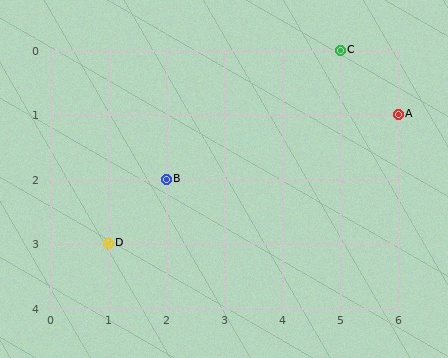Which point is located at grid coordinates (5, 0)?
Point C is at (5, 0).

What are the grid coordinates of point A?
Point A is at grid coordinates (6, 1).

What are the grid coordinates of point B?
Point B is at grid coordinates (2, 2).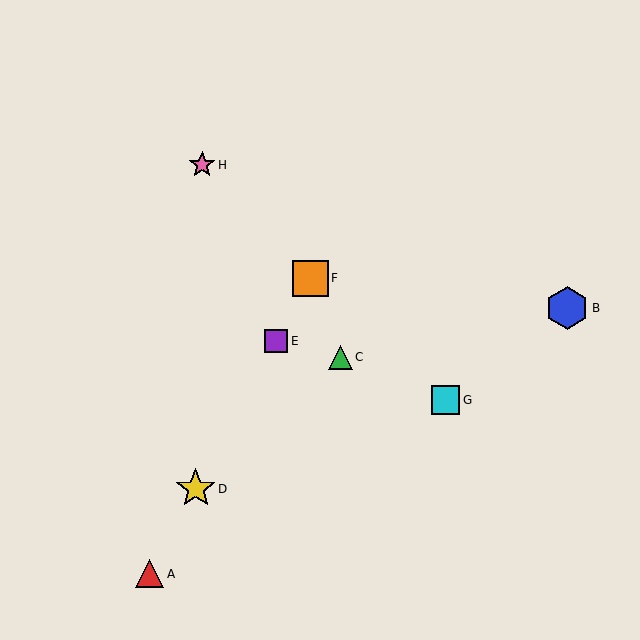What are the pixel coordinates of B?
Object B is at (567, 308).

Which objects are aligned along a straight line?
Objects A, D, E, F are aligned along a straight line.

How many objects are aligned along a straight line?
4 objects (A, D, E, F) are aligned along a straight line.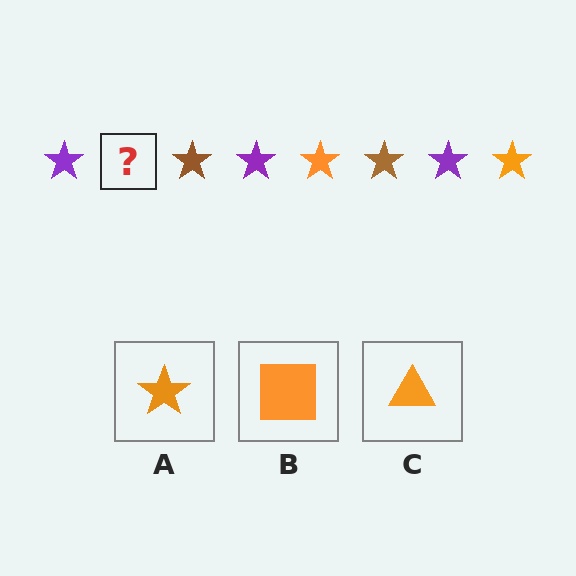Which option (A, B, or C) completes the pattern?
A.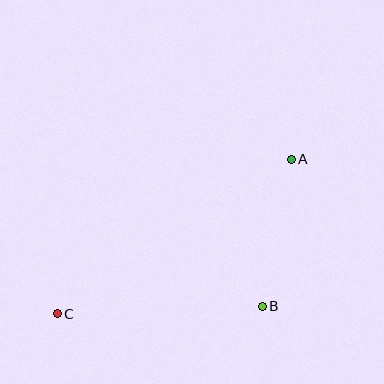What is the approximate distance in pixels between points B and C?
The distance between B and C is approximately 205 pixels.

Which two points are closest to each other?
Points A and B are closest to each other.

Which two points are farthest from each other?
Points A and C are farthest from each other.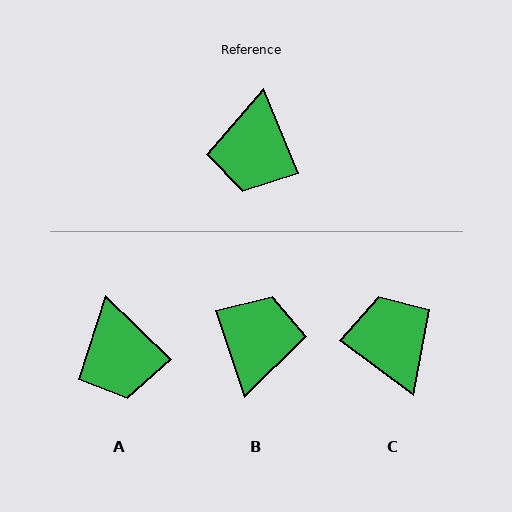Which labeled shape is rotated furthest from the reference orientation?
B, about 176 degrees away.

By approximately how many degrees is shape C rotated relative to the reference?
Approximately 149 degrees clockwise.